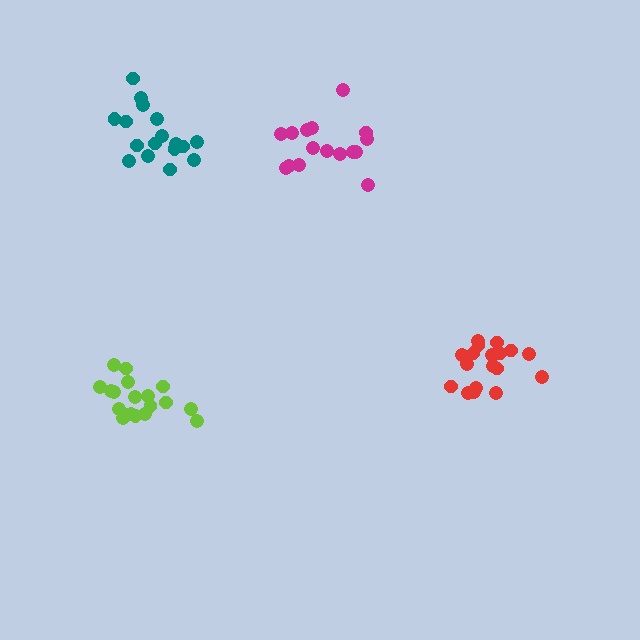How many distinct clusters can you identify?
There are 4 distinct clusters.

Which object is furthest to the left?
The lime cluster is leftmost.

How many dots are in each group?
Group 1: 16 dots, Group 2: 17 dots, Group 3: 18 dots, Group 4: 19 dots (70 total).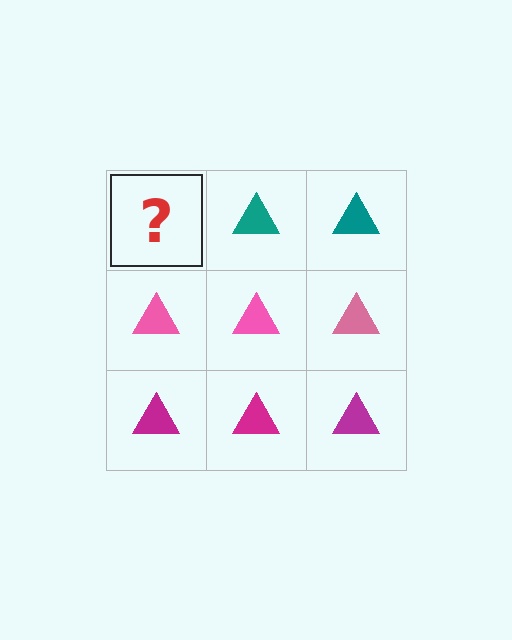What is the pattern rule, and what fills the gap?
The rule is that each row has a consistent color. The gap should be filled with a teal triangle.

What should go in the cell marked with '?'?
The missing cell should contain a teal triangle.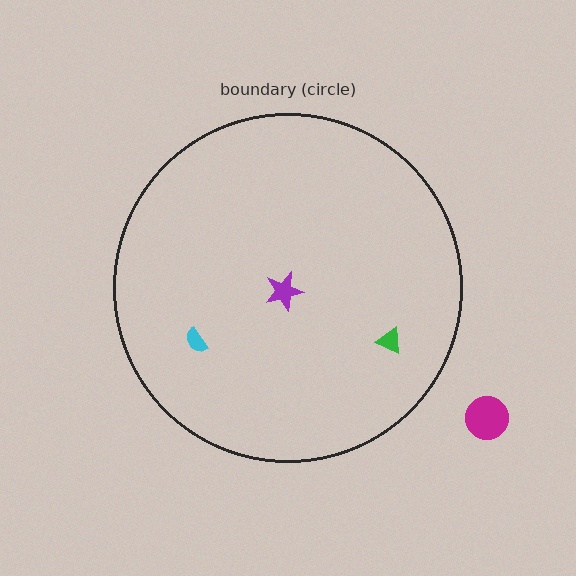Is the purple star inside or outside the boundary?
Inside.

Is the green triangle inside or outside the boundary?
Inside.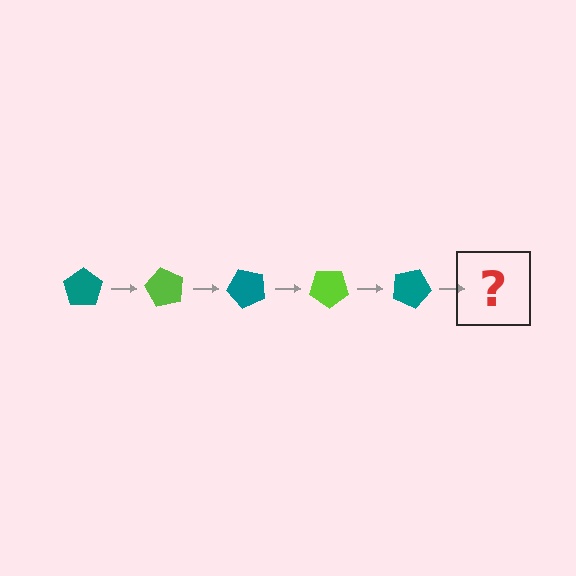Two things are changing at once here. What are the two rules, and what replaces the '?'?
The two rules are that it rotates 60 degrees each step and the color cycles through teal and lime. The '?' should be a lime pentagon, rotated 300 degrees from the start.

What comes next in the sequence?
The next element should be a lime pentagon, rotated 300 degrees from the start.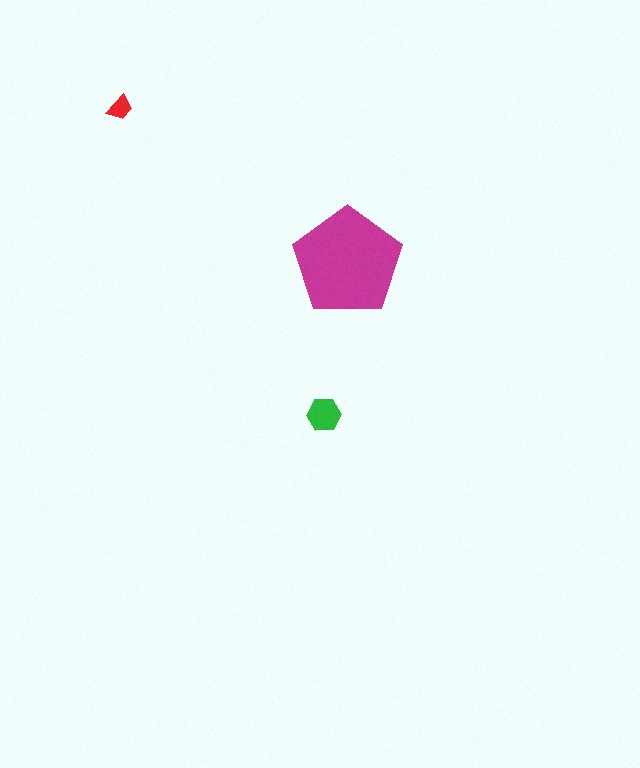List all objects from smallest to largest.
The red trapezoid, the green hexagon, the magenta pentagon.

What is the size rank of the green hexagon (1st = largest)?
2nd.